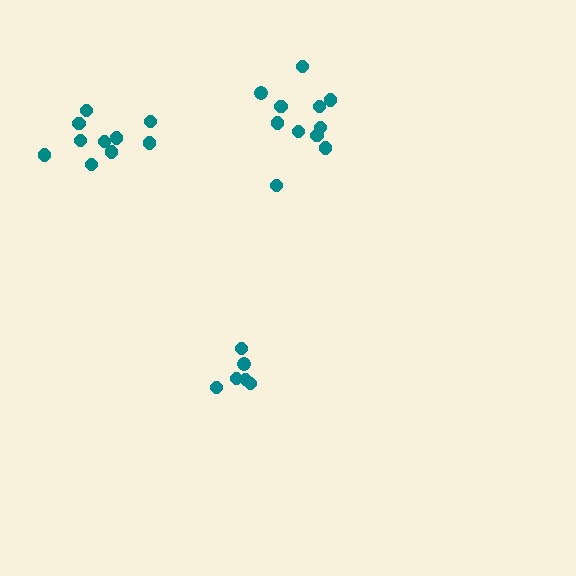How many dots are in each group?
Group 1: 10 dots, Group 2: 11 dots, Group 3: 6 dots (27 total).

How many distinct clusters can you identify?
There are 3 distinct clusters.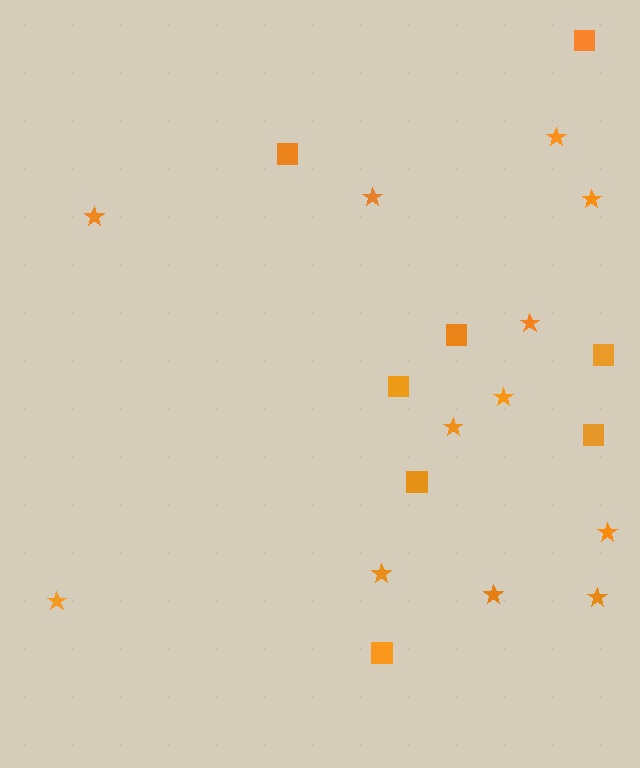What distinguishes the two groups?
There are 2 groups: one group of stars (12) and one group of squares (8).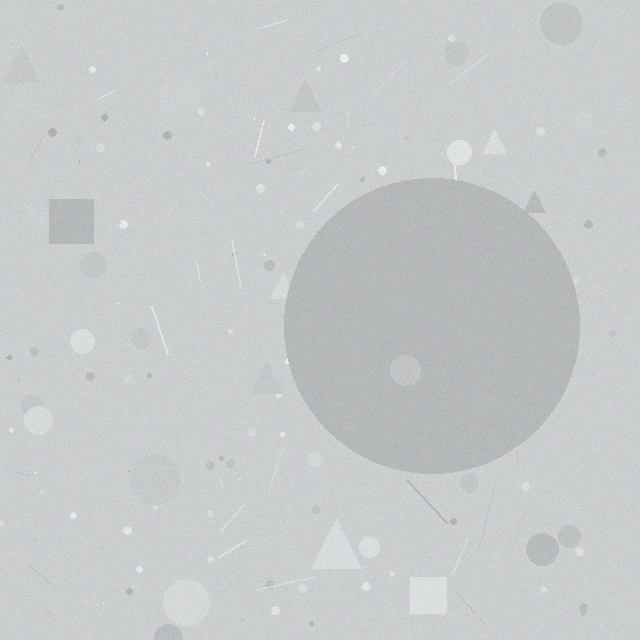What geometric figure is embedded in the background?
A circle is embedded in the background.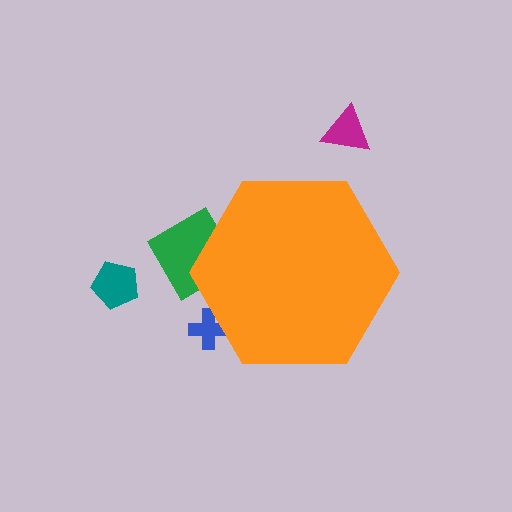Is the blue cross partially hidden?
Yes, the blue cross is partially hidden behind the orange hexagon.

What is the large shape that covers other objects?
An orange hexagon.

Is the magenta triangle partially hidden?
No, the magenta triangle is fully visible.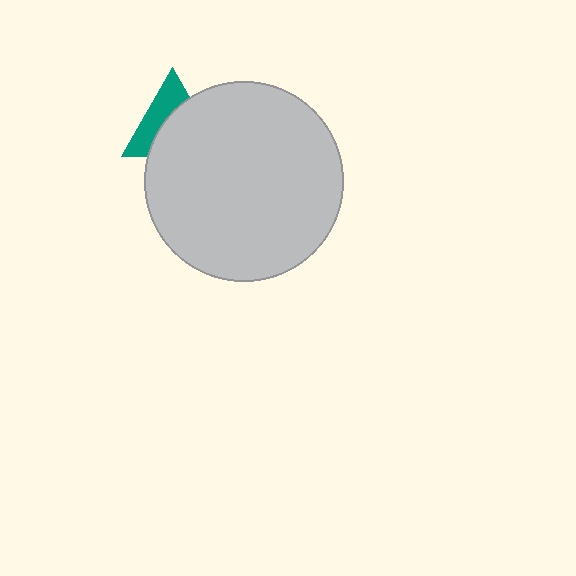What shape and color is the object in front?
The object in front is a light gray circle.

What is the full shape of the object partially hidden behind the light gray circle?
The partially hidden object is a teal triangle.